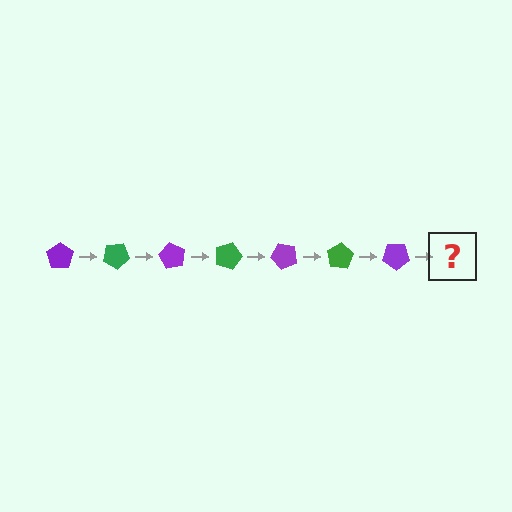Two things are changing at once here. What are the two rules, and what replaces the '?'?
The two rules are that it rotates 30 degrees each step and the color cycles through purple and green. The '?' should be a green pentagon, rotated 210 degrees from the start.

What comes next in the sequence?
The next element should be a green pentagon, rotated 210 degrees from the start.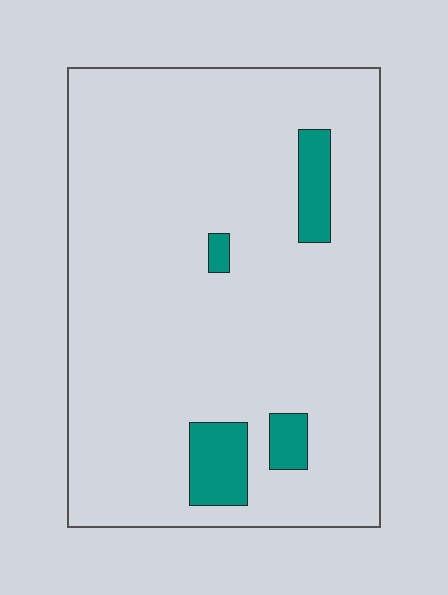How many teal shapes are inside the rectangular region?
4.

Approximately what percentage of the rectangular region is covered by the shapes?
Approximately 10%.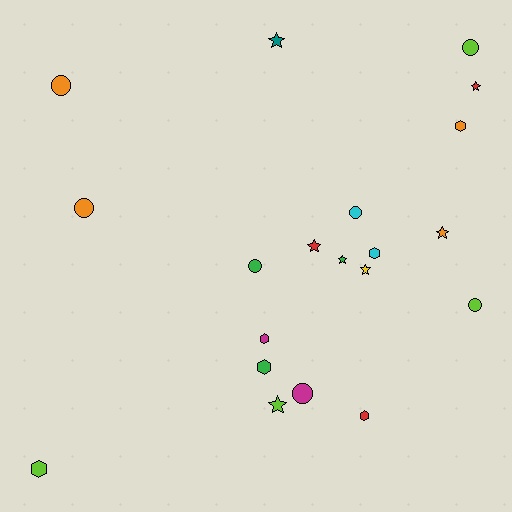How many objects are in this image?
There are 20 objects.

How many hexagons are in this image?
There are 6 hexagons.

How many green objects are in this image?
There are 3 green objects.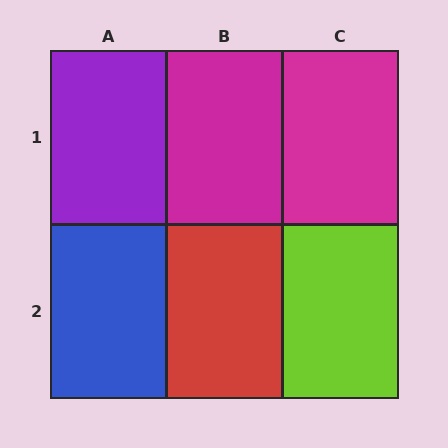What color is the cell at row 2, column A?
Blue.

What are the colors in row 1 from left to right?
Purple, magenta, magenta.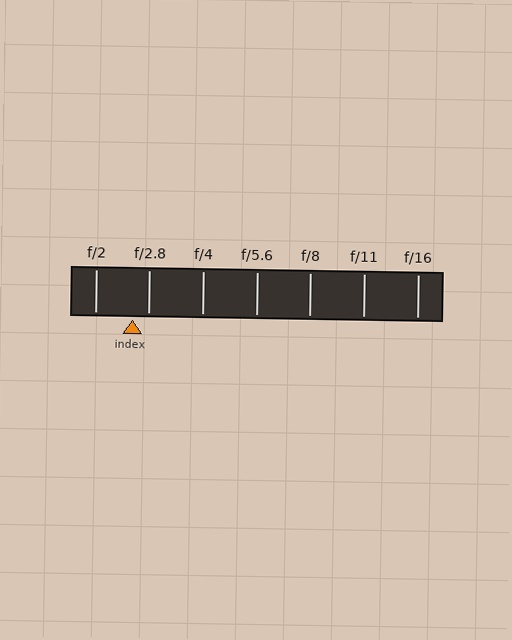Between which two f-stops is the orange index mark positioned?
The index mark is between f/2 and f/2.8.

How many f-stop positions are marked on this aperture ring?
There are 7 f-stop positions marked.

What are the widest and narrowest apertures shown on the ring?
The widest aperture shown is f/2 and the narrowest is f/16.